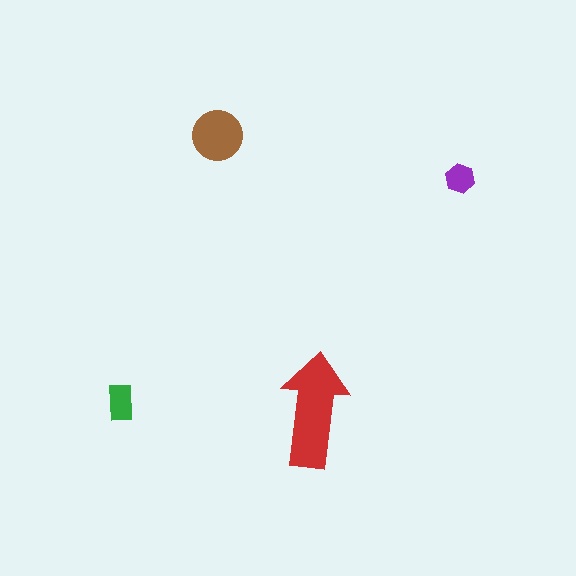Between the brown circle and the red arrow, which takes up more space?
The red arrow.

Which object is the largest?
The red arrow.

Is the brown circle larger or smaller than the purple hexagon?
Larger.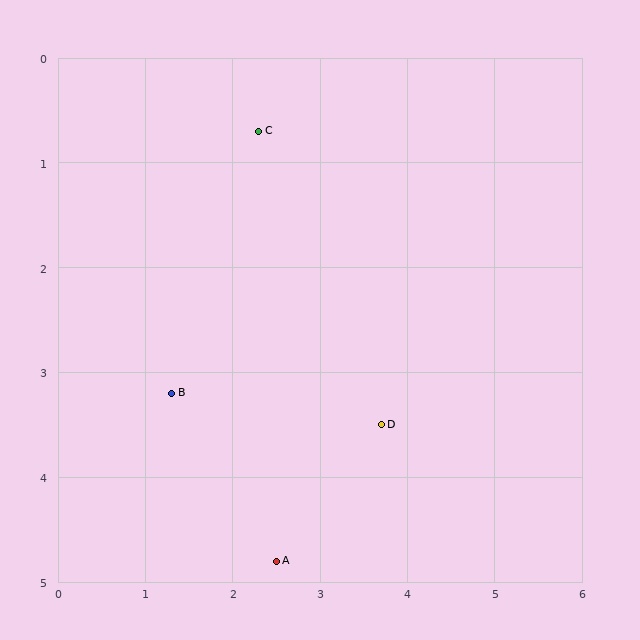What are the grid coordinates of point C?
Point C is at approximately (2.3, 0.7).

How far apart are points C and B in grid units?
Points C and B are about 2.7 grid units apart.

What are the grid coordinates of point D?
Point D is at approximately (3.7, 3.5).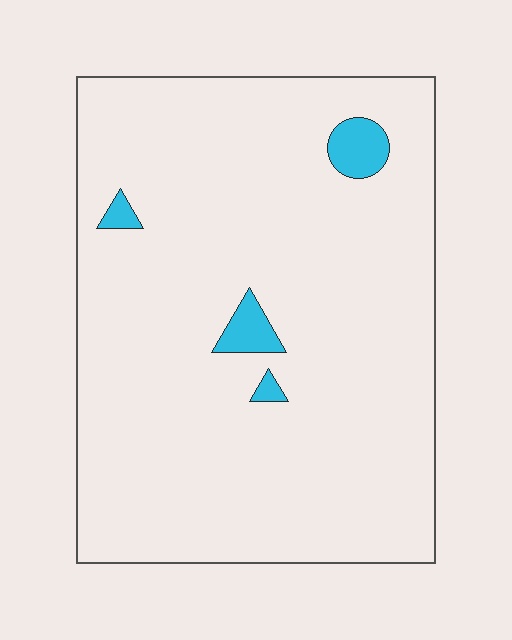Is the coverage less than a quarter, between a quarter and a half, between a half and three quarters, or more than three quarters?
Less than a quarter.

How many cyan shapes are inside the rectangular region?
4.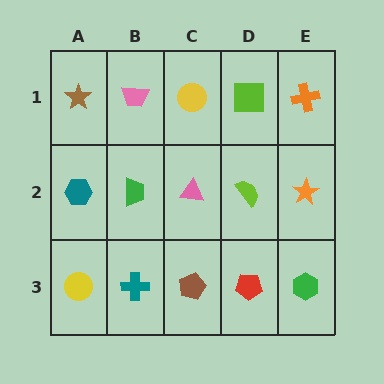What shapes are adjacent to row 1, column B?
A green trapezoid (row 2, column B), a brown star (row 1, column A), a yellow circle (row 1, column C).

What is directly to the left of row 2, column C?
A green trapezoid.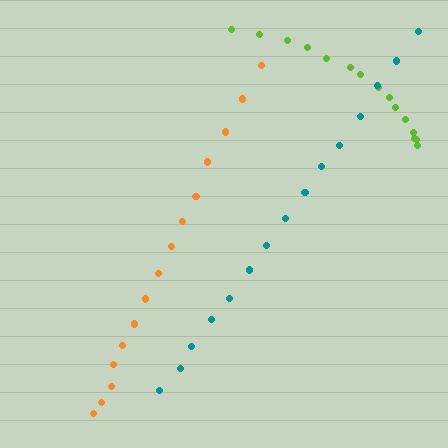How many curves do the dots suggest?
There are 3 distinct paths.